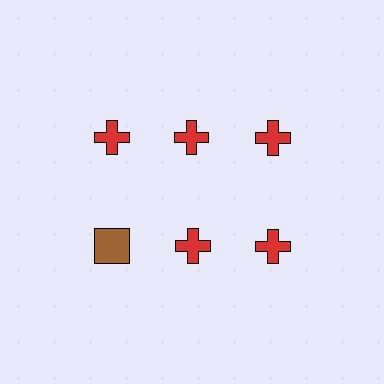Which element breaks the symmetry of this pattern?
The brown square in the second row, leftmost column breaks the symmetry. All other shapes are red crosses.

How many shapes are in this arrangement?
There are 6 shapes arranged in a grid pattern.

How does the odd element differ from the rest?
It differs in both color (brown instead of red) and shape (square instead of cross).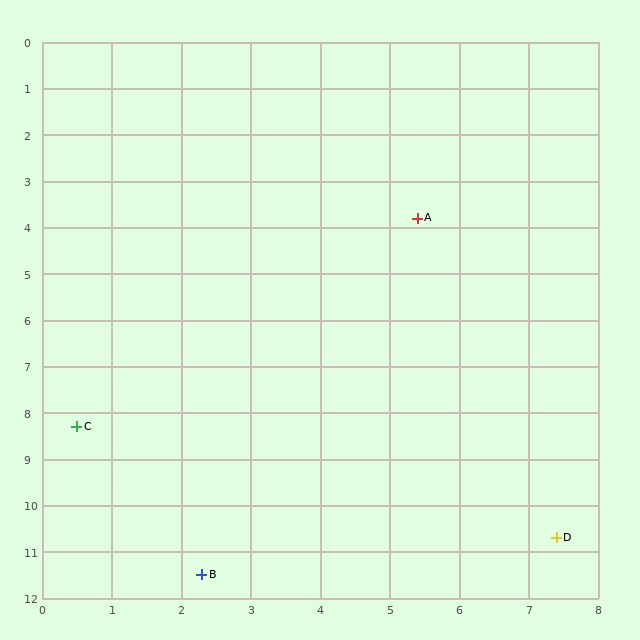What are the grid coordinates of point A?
Point A is at approximately (5.4, 3.8).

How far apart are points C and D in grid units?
Points C and D are about 7.3 grid units apart.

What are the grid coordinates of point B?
Point B is at approximately (2.3, 11.5).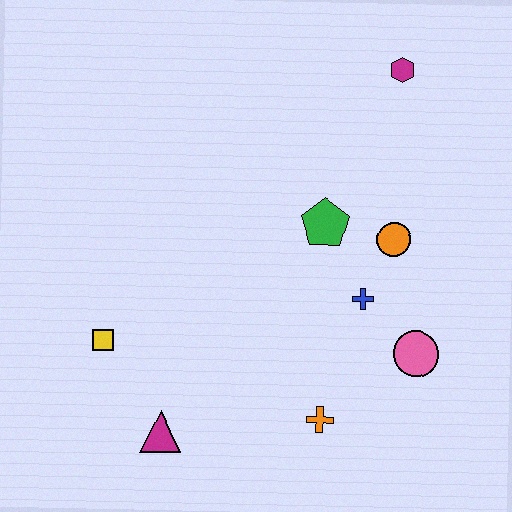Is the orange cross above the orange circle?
No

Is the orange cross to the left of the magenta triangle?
No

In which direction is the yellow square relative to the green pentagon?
The yellow square is to the left of the green pentagon.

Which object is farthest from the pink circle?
The yellow square is farthest from the pink circle.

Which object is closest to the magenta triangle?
The yellow square is closest to the magenta triangle.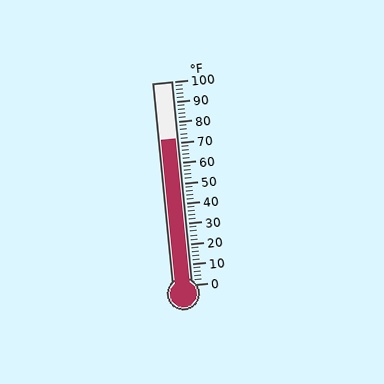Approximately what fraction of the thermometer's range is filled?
The thermometer is filled to approximately 70% of its range.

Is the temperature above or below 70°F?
The temperature is above 70°F.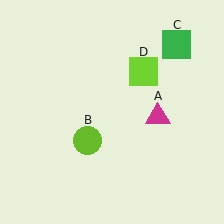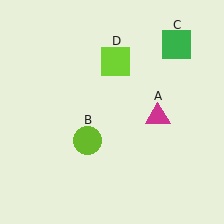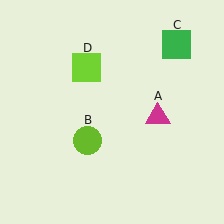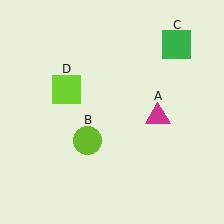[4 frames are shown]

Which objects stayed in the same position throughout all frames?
Magenta triangle (object A) and lime circle (object B) and green square (object C) remained stationary.